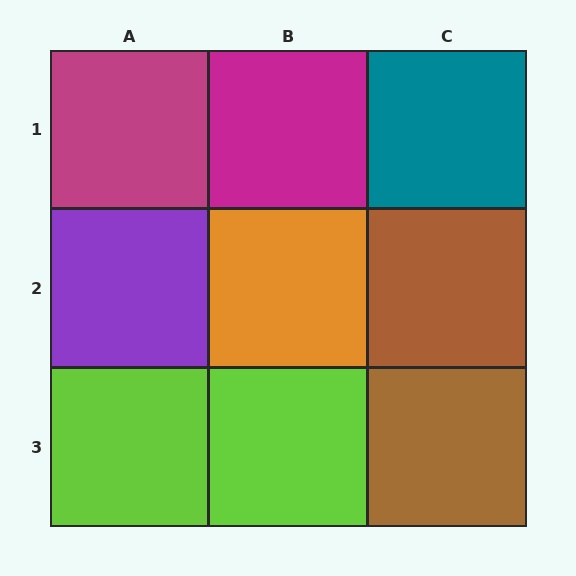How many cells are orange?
1 cell is orange.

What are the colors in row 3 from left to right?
Lime, lime, brown.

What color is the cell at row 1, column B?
Magenta.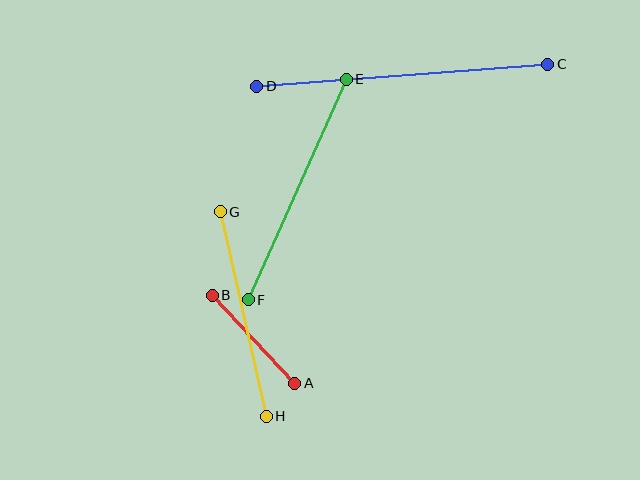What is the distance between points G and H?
The distance is approximately 210 pixels.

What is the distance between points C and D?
The distance is approximately 292 pixels.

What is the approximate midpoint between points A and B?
The midpoint is at approximately (253, 339) pixels.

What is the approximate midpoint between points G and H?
The midpoint is at approximately (243, 314) pixels.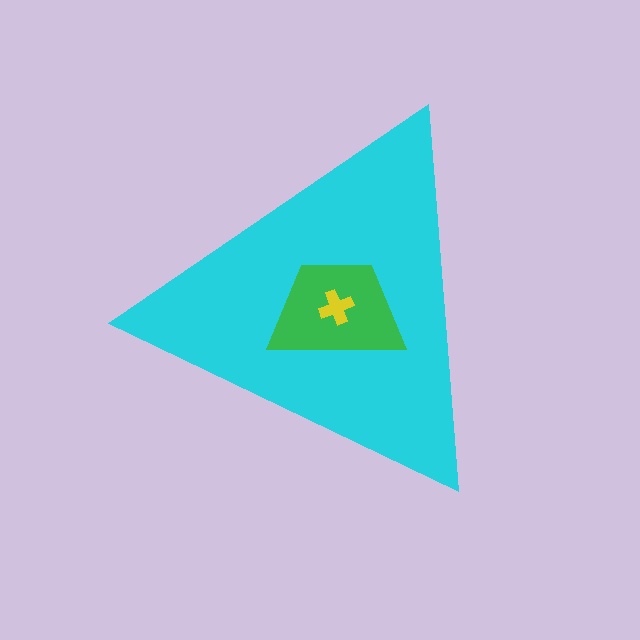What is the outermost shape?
The cyan triangle.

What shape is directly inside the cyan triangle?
The green trapezoid.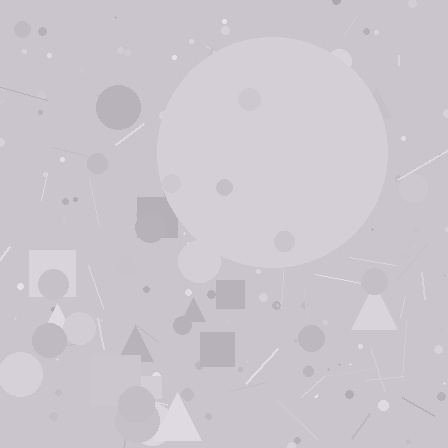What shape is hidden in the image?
A circle is hidden in the image.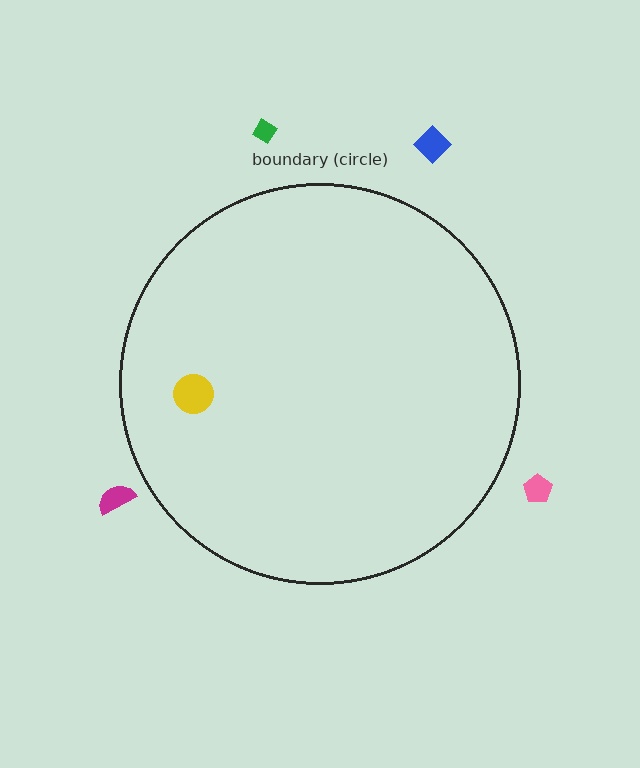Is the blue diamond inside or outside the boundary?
Outside.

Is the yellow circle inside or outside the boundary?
Inside.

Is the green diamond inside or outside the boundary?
Outside.